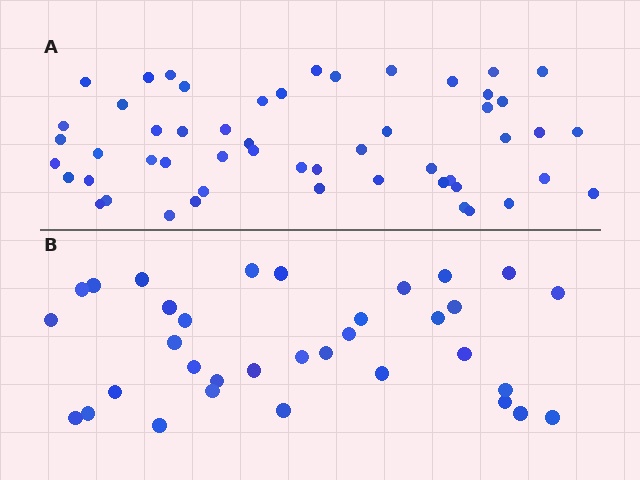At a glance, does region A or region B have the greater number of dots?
Region A (the top region) has more dots.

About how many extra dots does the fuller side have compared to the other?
Region A has approximately 20 more dots than region B.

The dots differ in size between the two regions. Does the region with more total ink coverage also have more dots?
No. Region B has more total ink coverage because its dots are larger, but region A actually contains more individual dots. Total area can be misleading — the number of items is what matters here.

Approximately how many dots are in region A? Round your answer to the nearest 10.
About 50 dots. (The exact count is 53, which rounds to 50.)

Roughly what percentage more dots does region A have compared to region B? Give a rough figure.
About 55% more.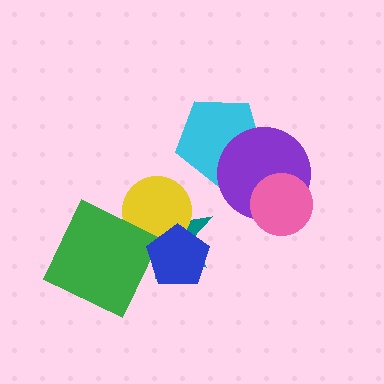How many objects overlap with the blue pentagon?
2 objects overlap with the blue pentagon.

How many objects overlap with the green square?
1 object overlaps with the green square.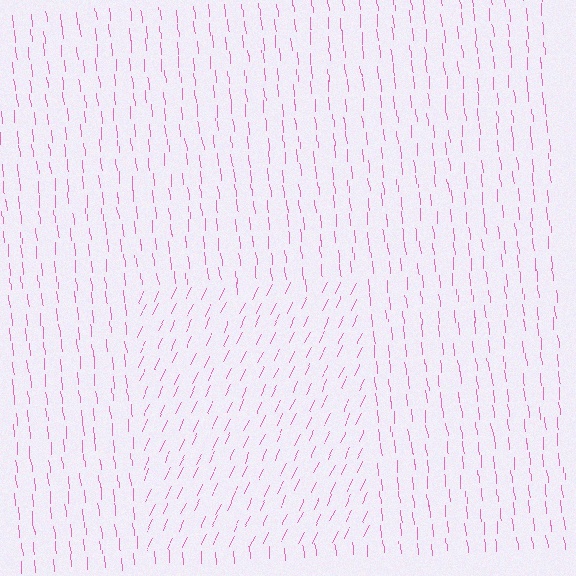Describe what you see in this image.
The image is filled with small pink line segments. A rectangle region in the image has lines oriented differently from the surrounding lines, creating a visible texture boundary.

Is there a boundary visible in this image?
Yes, there is a texture boundary formed by a change in line orientation.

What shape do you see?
I see a rectangle.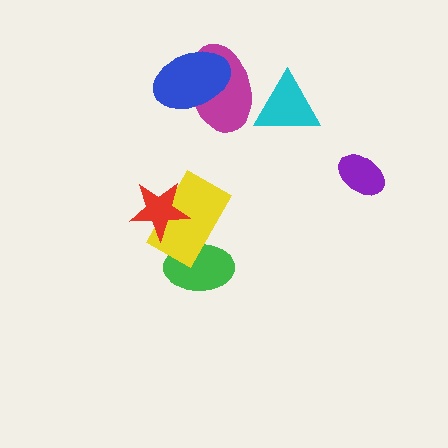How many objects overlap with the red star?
1 object overlaps with the red star.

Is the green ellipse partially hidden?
Yes, it is partially covered by another shape.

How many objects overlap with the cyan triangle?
1 object overlaps with the cyan triangle.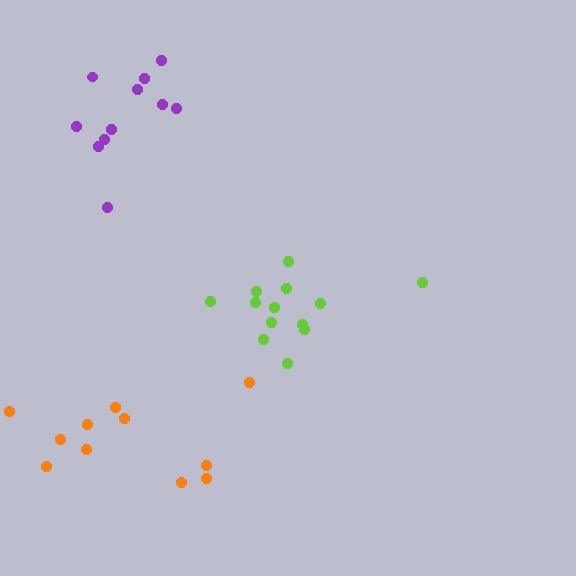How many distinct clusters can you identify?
There are 3 distinct clusters.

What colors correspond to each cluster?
The clusters are colored: orange, lime, purple.